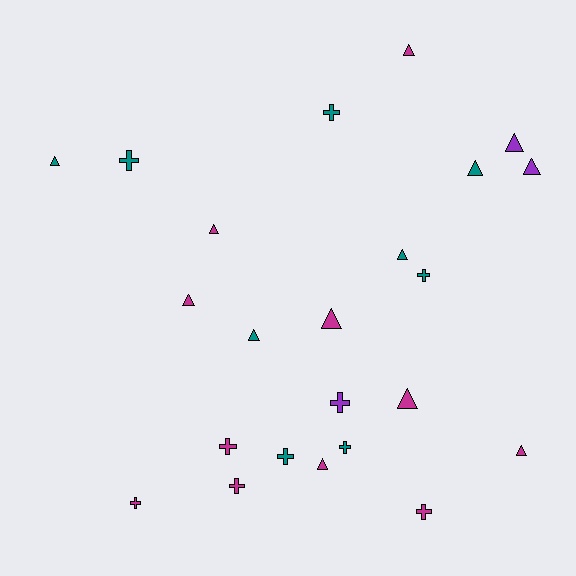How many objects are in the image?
There are 23 objects.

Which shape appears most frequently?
Triangle, with 13 objects.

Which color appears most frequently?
Magenta, with 11 objects.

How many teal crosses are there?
There are 5 teal crosses.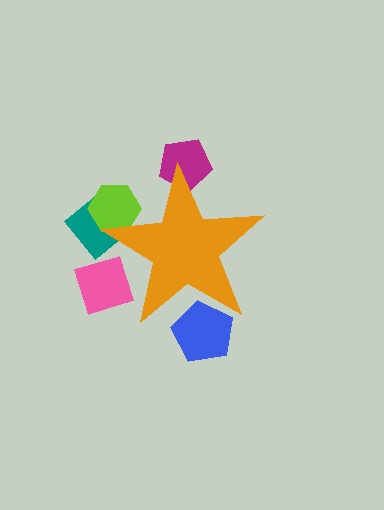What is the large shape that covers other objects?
An orange star.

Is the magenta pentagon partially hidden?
Yes, the magenta pentagon is partially hidden behind the orange star.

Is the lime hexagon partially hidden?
Yes, the lime hexagon is partially hidden behind the orange star.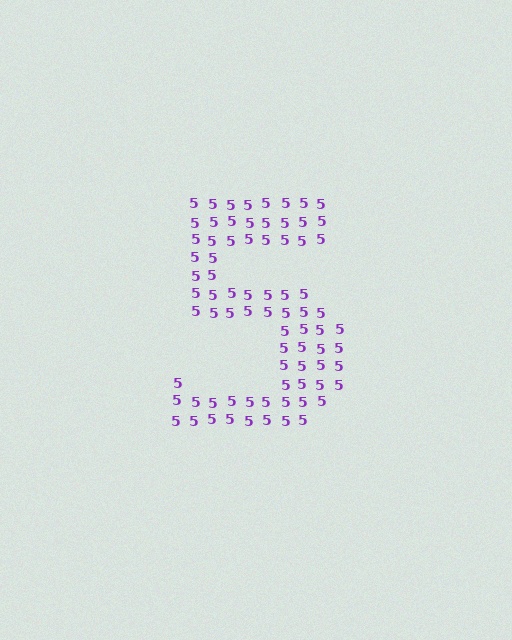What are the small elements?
The small elements are digit 5's.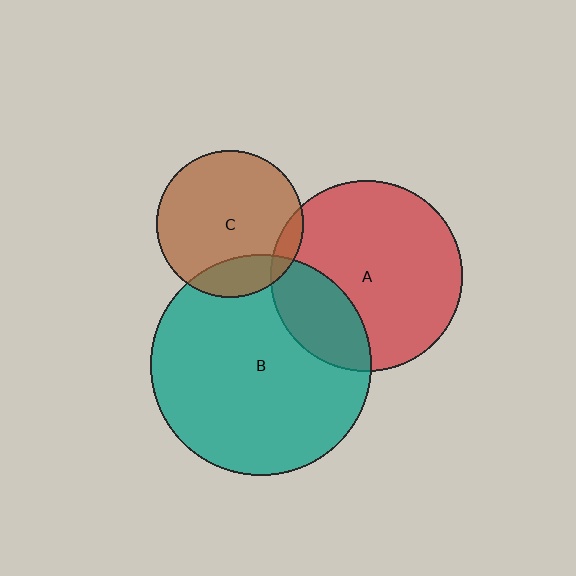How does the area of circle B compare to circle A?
Approximately 1.3 times.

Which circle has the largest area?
Circle B (teal).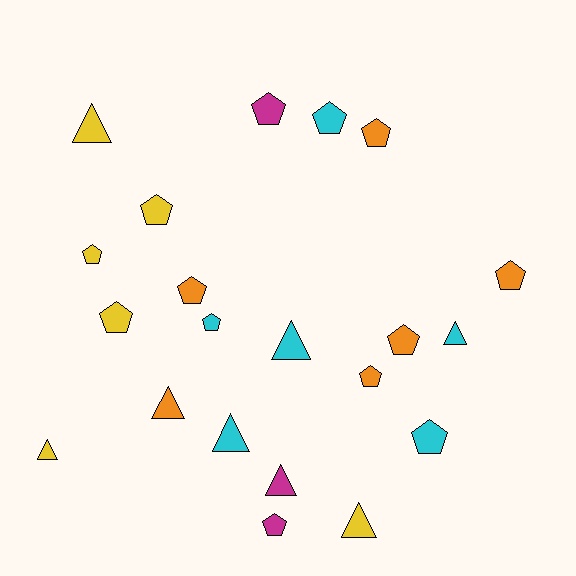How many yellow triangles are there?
There are 3 yellow triangles.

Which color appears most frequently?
Orange, with 6 objects.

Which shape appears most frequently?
Pentagon, with 13 objects.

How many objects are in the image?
There are 21 objects.